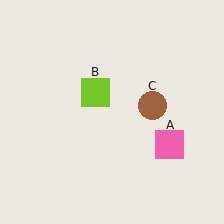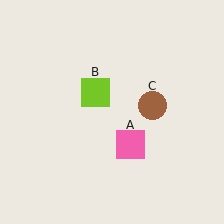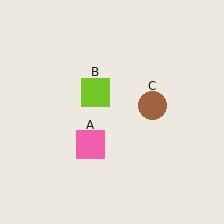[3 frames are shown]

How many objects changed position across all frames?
1 object changed position: pink square (object A).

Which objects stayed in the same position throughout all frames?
Lime square (object B) and brown circle (object C) remained stationary.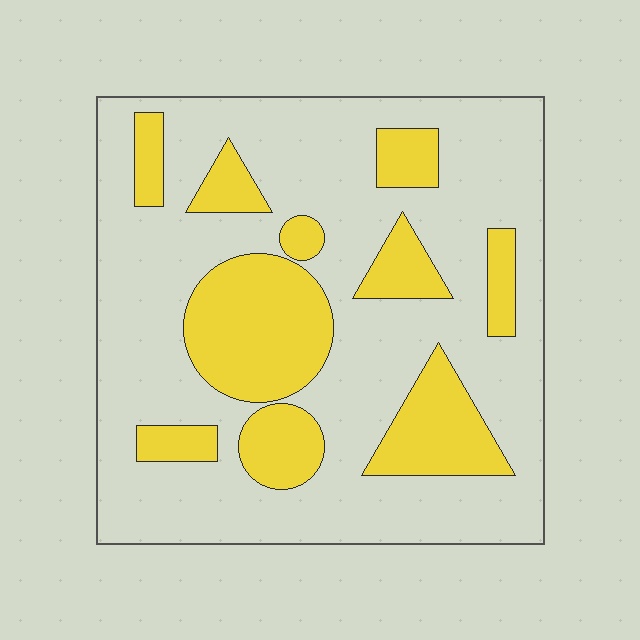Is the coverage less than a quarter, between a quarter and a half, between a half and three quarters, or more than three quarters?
Between a quarter and a half.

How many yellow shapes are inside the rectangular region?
10.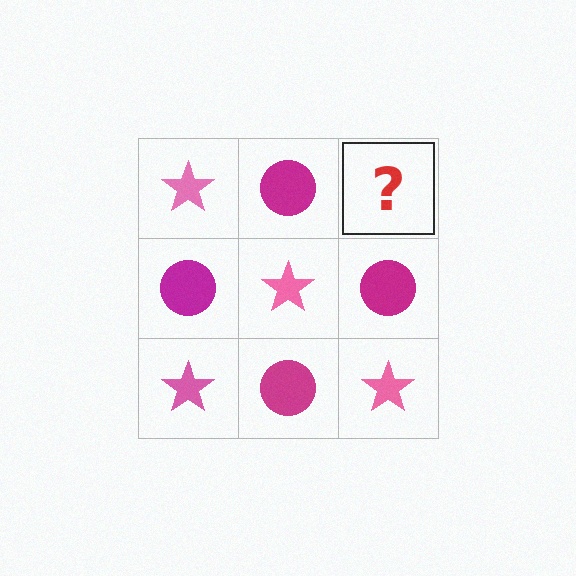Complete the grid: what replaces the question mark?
The question mark should be replaced with a pink star.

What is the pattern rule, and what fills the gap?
The rule is that it alternates pink star and magenta circle in a checkerboard pattern. The gap should be filled with a pink star.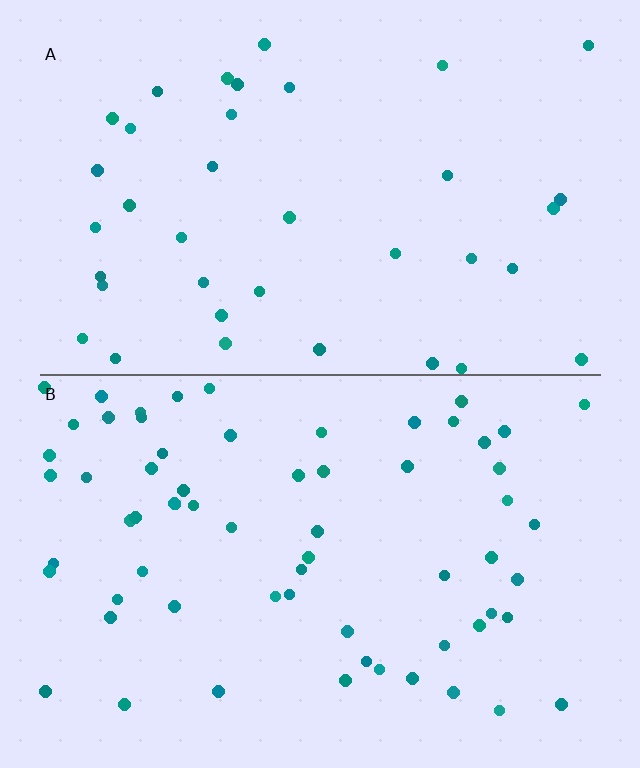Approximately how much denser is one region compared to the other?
Approximately 1.8× — region B over region A.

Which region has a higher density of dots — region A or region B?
B (the bottom).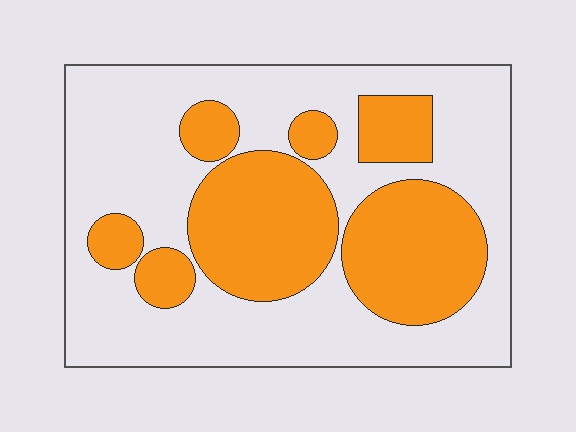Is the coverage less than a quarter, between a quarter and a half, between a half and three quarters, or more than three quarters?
Between a quarter and a half.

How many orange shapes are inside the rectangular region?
7.